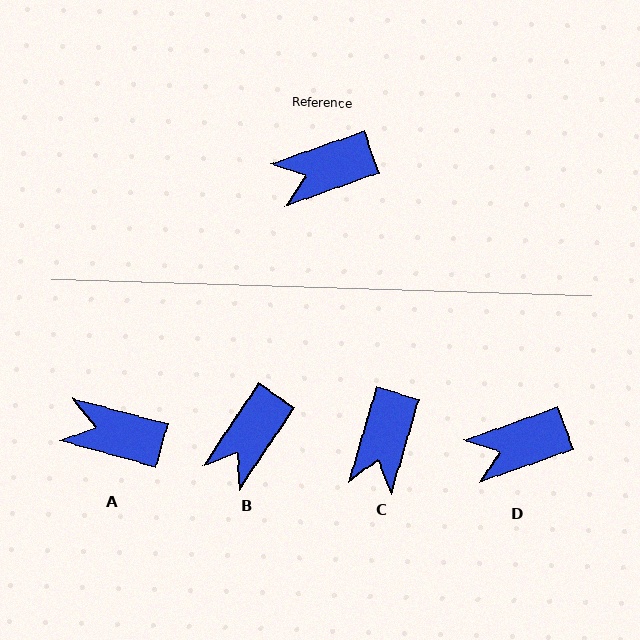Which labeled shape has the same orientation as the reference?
D.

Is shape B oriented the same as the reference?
No, it is off by about 37 degrees.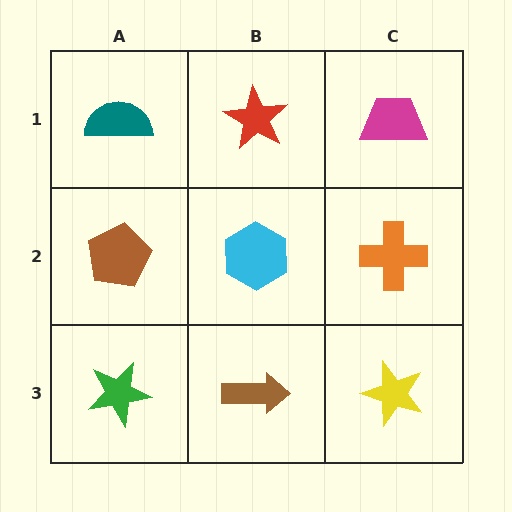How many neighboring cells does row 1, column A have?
2.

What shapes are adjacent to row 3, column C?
An orange cross (row 2, column C), a brown arrow (row 3, column B).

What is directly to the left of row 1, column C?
A red star.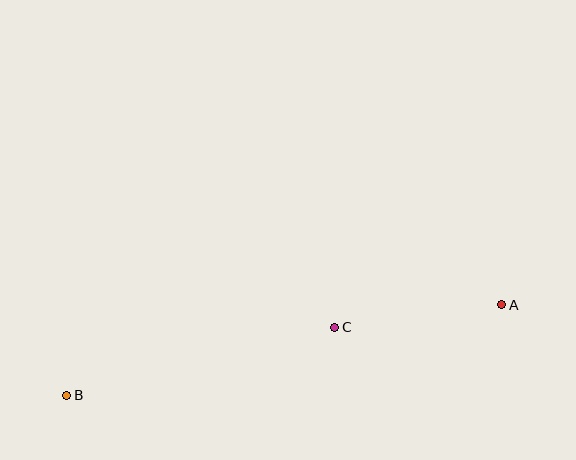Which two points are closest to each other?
Points A and C are closest to each other.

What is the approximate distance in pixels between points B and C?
The distance between B and C is approximately 277 pixels.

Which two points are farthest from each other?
Points A and B are farthest from each other.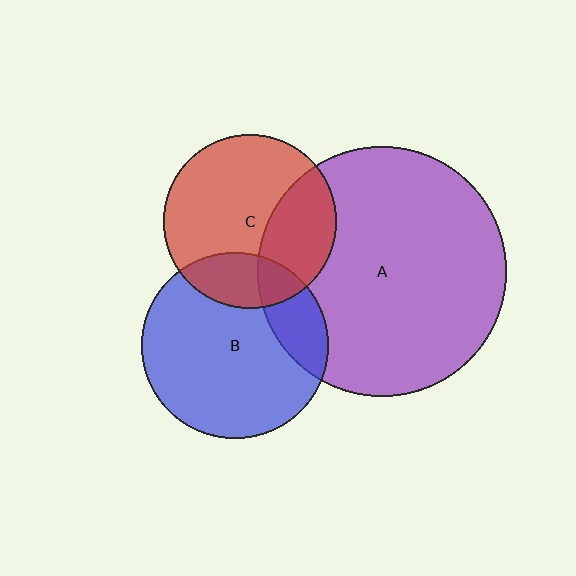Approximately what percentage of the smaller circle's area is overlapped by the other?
Approximately 30%.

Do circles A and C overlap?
Yes.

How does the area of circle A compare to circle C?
Approximately 2.1 times.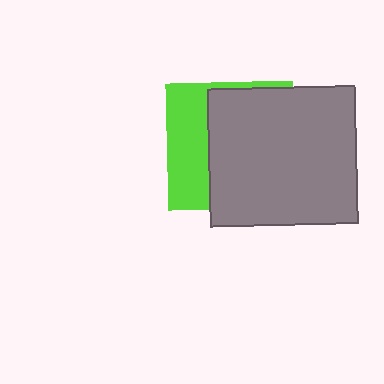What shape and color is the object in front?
The object in front is a gray rectangle.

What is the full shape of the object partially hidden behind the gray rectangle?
The partially hidden object is a lime square.